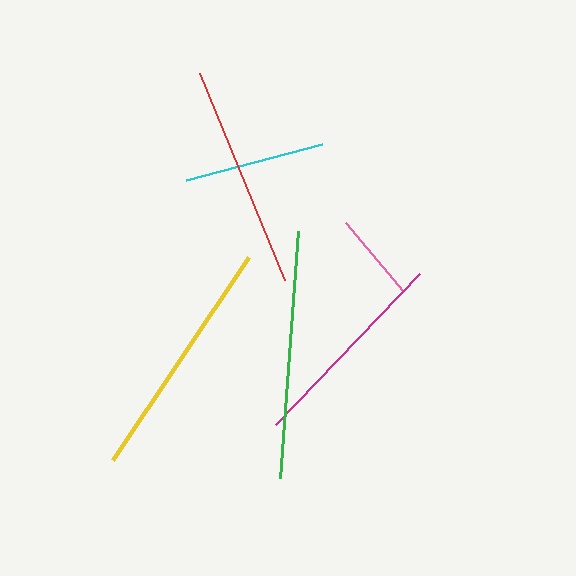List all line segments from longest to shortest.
From longest to shortest: green, yellow, red, magenta, cyan, pink.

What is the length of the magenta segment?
The magenta segment is approximately 208 pixels long.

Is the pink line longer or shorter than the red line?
The red line is longer than the pink line.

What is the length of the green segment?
The green segment is approximately 247 pixels long.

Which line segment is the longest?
The green line is the longest at approximately 247 pixels.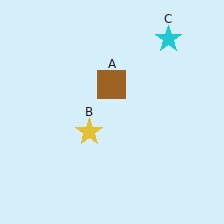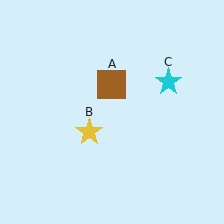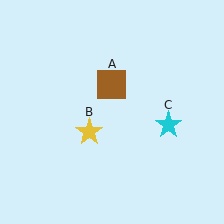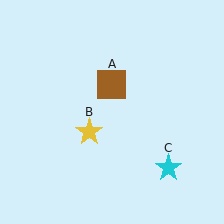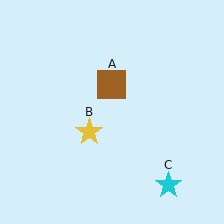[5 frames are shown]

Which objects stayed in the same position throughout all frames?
Brown square (object A) and yellow star (object B) remained stationary.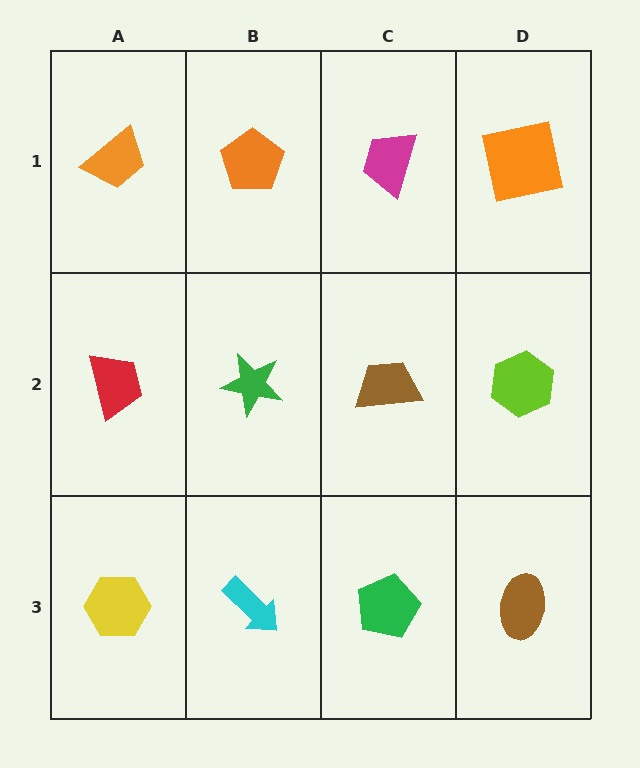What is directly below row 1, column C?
A brown trapezoid.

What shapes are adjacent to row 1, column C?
A brown trapezoid (row 2, column C), an orange pentagon (row 1, column B), an orange square (row 1, column D).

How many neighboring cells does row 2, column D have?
3.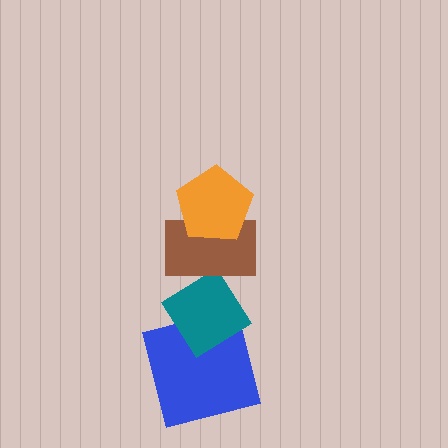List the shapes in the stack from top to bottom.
From top to bottom: the orange pentagon, the brown rectangle, the teal diamond, the blue square.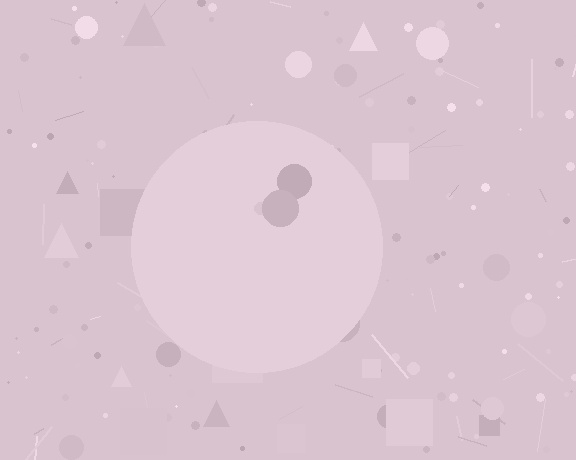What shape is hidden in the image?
A circle is hidden in the image.